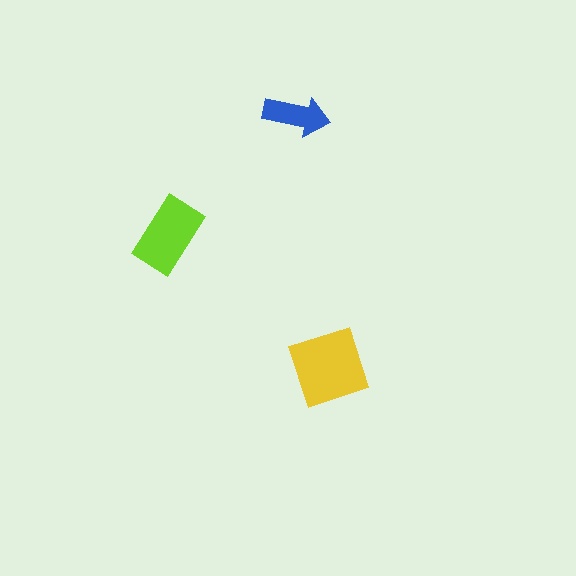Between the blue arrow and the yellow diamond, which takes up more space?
The yellow diamond.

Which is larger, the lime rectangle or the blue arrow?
The lime rectangle.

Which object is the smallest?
The blue arrow.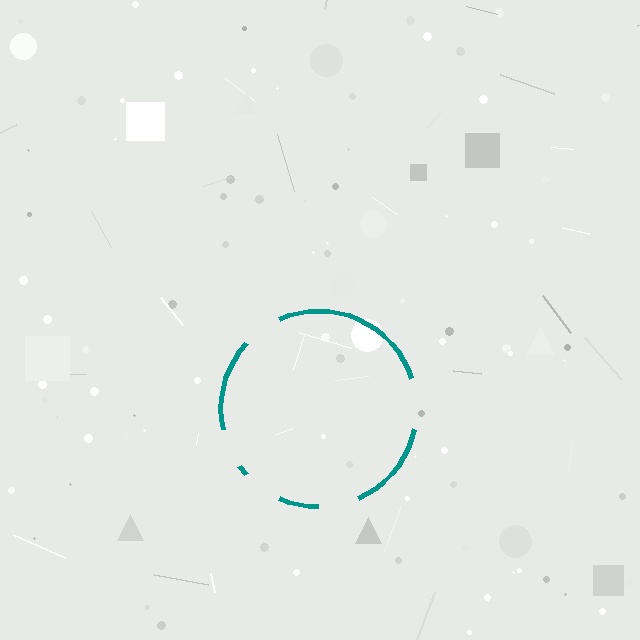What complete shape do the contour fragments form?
The contour fragments form a circle.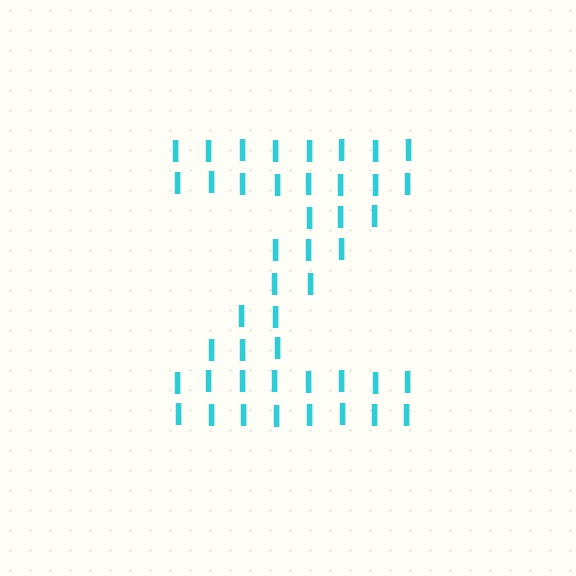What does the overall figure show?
The overall figure shows the letter Z.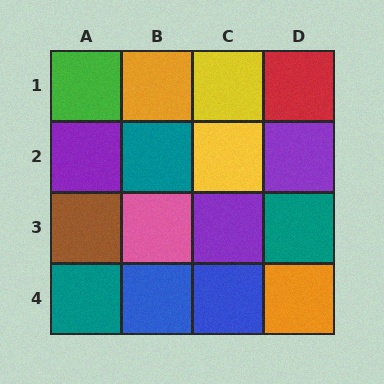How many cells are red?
1 cell is red.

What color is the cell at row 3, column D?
Teal.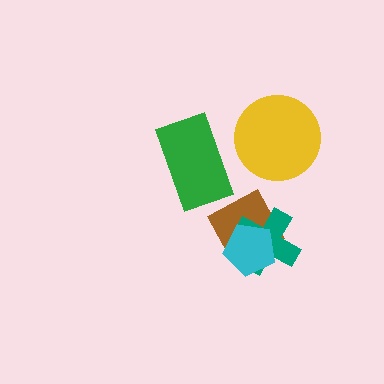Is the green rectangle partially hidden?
No, no other shape covers it.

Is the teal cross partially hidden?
Yes, it is partially covered by another shape.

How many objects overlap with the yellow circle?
0 objects overlap with the yellow circle.